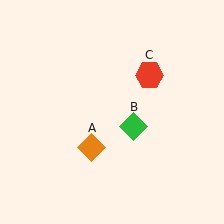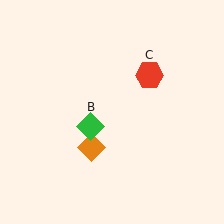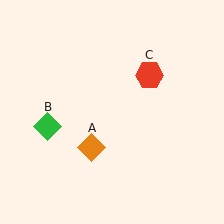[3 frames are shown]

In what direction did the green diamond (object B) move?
The green diamond (object B) moved left.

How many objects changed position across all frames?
1 object changed position: green diamond (object B).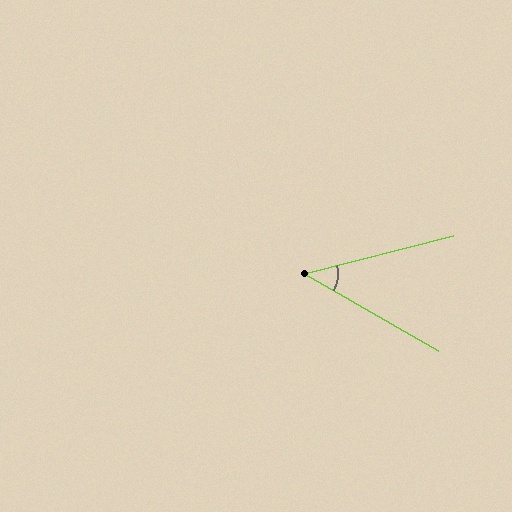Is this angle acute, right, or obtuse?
It is acute.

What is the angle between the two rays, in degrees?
Approximately 44 degrees.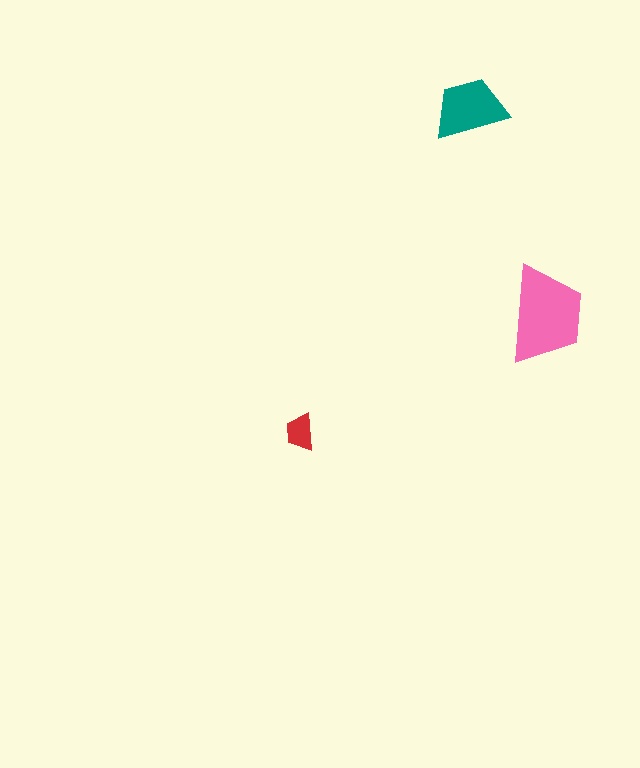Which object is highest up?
The teal trapezoid is topmost.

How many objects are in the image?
There are 3 objects in the image.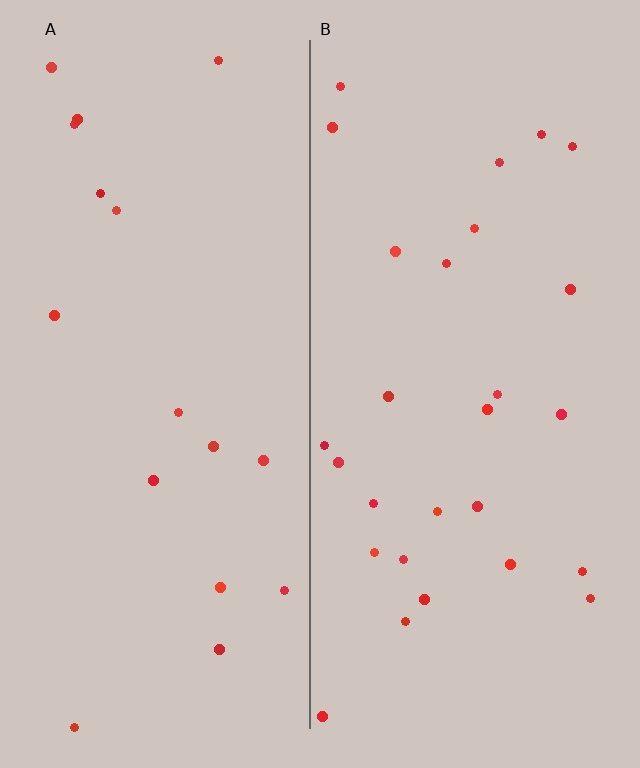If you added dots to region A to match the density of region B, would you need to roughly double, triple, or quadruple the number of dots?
Approximately double.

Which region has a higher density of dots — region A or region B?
B (the right).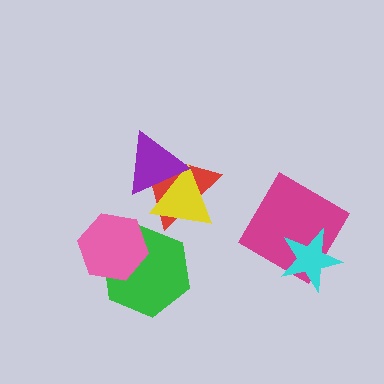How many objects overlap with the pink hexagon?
1 object overlaps with the pink hexagon.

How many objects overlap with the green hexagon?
1 object overlaps with the green hexagon.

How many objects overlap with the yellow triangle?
2 objects overlap with the yellow triangle.